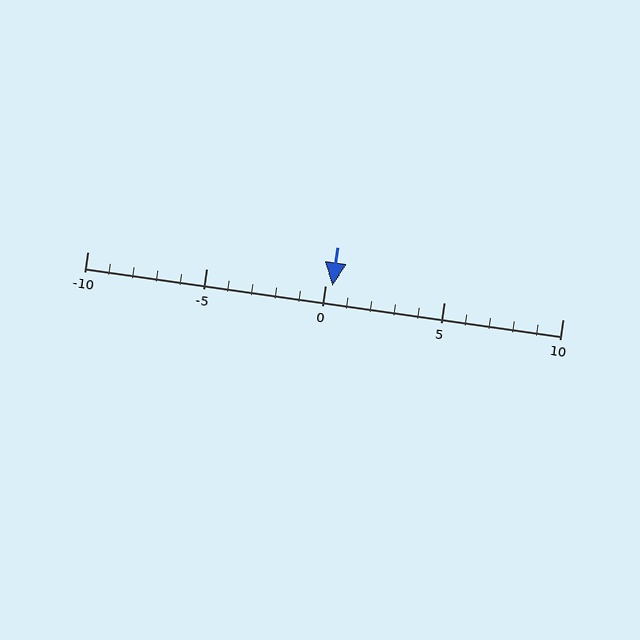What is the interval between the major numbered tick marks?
The major tick marks are spaced 5 units apart.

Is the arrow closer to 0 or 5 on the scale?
The arrow is closer to 0.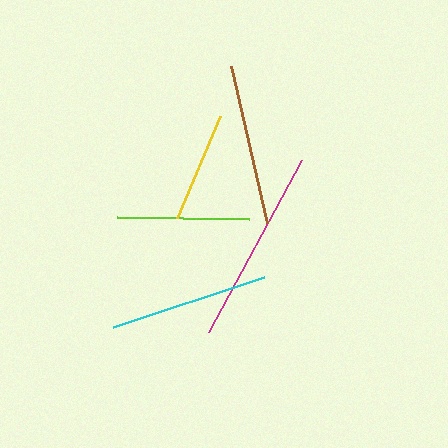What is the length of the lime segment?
The lime segment is approximately 132 pixels long.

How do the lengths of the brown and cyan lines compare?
The brown and cyan lines are approximately the same length.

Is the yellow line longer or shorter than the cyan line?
The cyan line is longer than the yellow line.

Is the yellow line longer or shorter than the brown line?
The brown line is longer than the yellow line.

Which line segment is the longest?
The magenta line is the longest at approximately 195 pixels.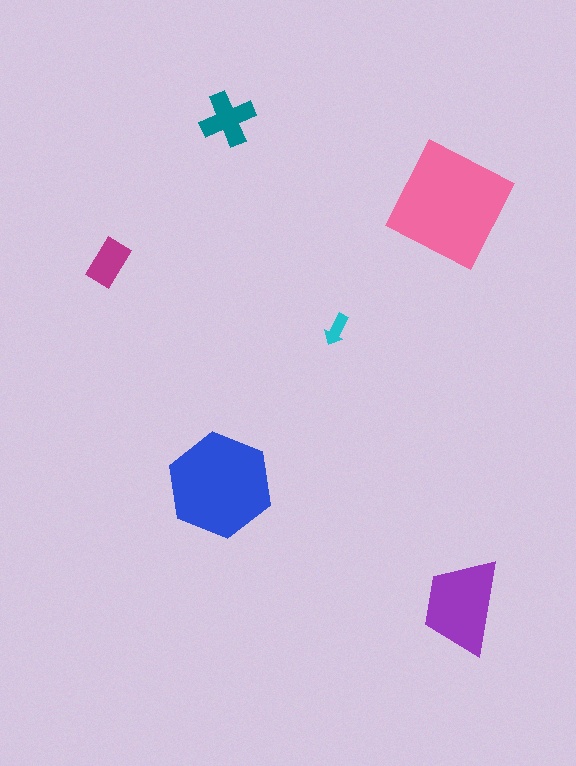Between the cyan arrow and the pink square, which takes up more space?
The pink square.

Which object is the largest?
The pink square.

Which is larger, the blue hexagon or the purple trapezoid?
The blue hexagon.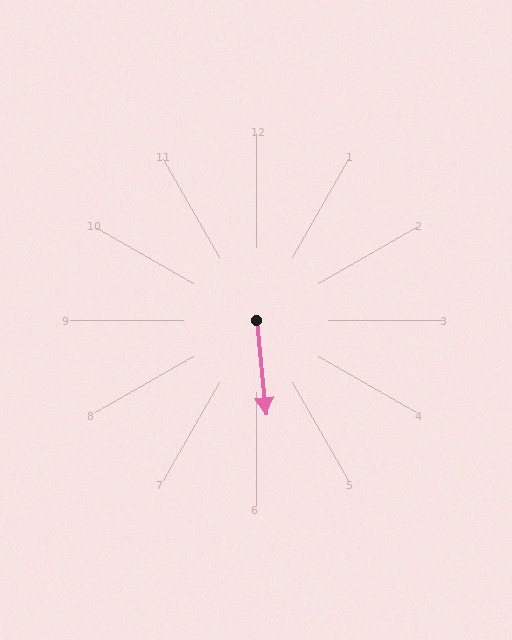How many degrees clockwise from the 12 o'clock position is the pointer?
Approximately 174 degrees.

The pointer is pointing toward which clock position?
Roughly 6 o'clock.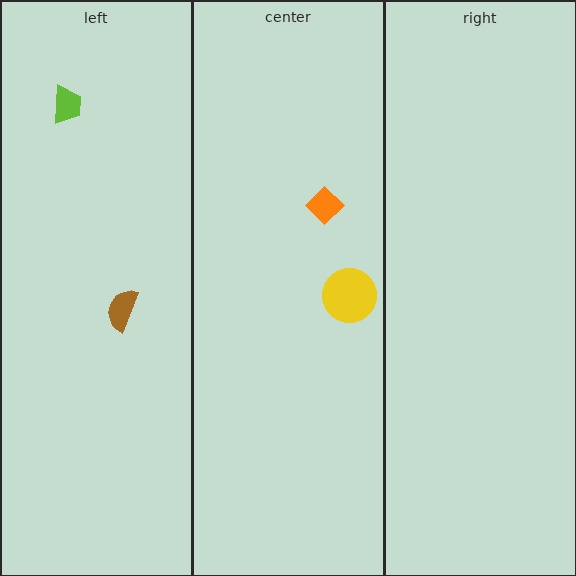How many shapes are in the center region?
2.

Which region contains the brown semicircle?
The left region.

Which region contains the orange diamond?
The center region.